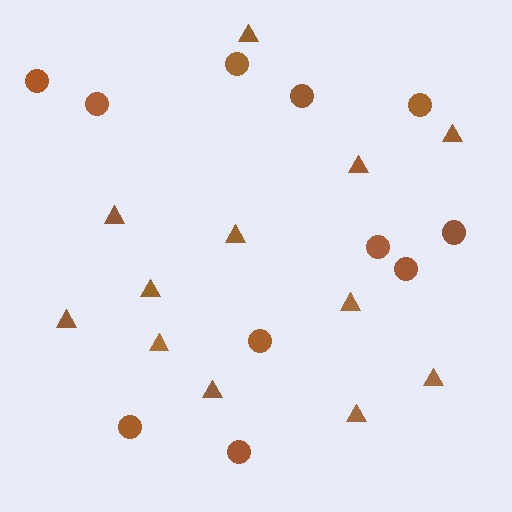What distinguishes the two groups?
There are 2 groups: one group of triangles (12) and one group of circles (11).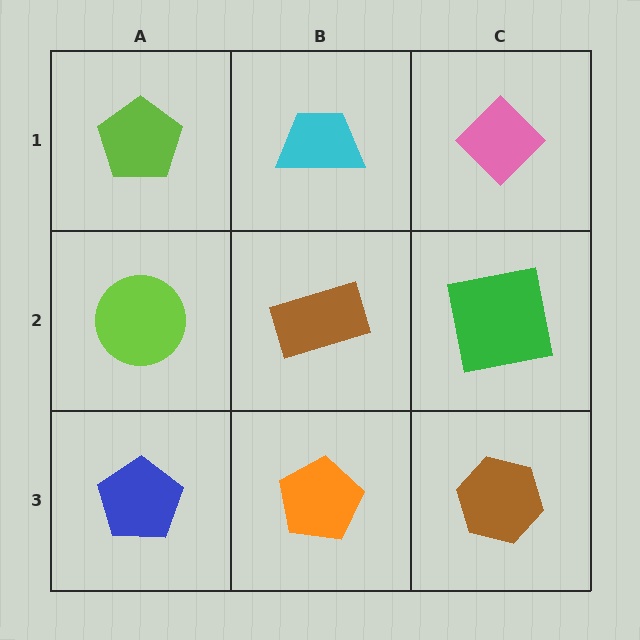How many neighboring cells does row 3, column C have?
2.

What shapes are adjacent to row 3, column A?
A lime circle (row 2, column A), an orange pentagon (row 3, column B).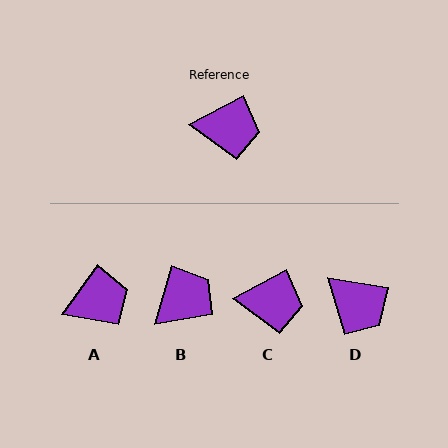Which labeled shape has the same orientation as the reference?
C.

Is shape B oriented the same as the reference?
No, it is off by about 46 degrees.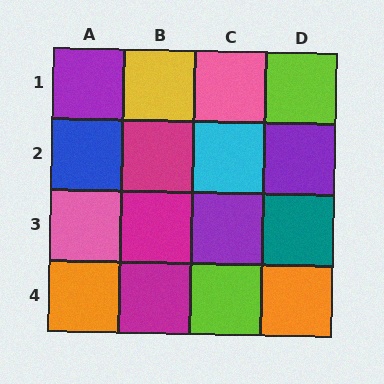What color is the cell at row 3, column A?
Pink.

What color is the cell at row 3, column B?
Magenta.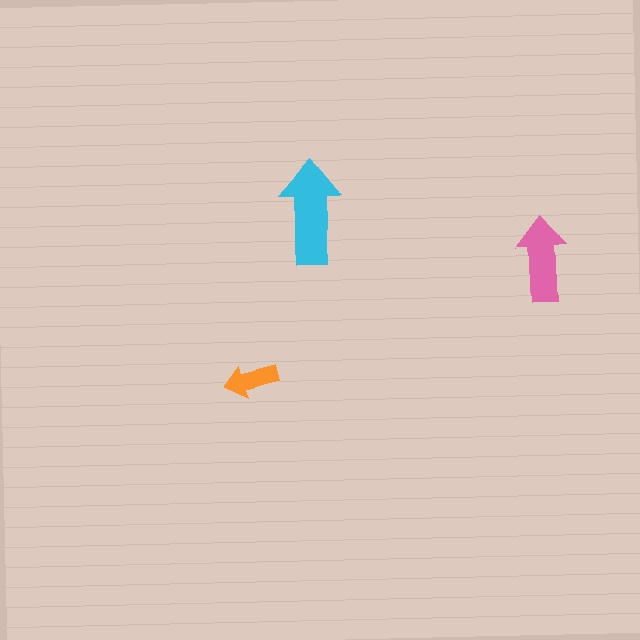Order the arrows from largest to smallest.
the cyan one, the pink one, the orange one.